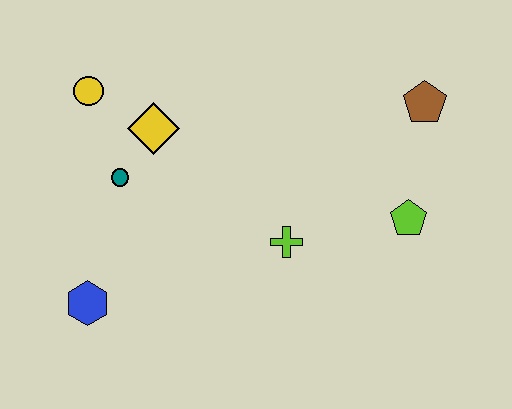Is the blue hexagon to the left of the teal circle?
Yes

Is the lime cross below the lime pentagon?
Yes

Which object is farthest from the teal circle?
The brown pentagon is farthest from the teal circle.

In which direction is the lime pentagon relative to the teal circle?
The lime pentagon is to the right of the teal circle.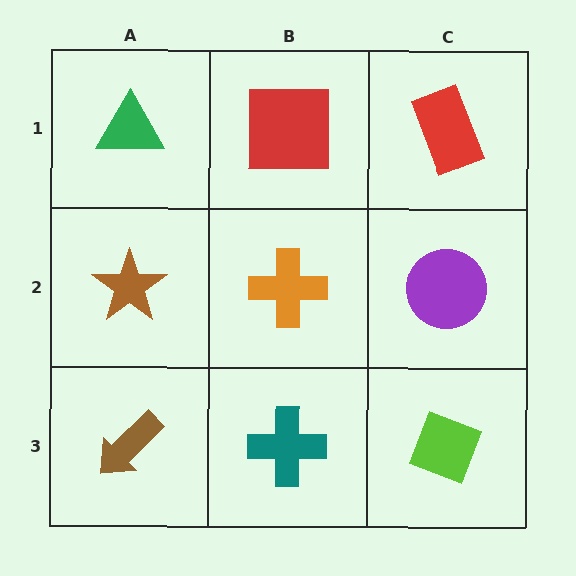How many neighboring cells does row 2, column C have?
3.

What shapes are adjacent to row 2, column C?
A red rectangle (row 1, column C), a lime diamond (row 3, column C), an orange cross (row 2, column B).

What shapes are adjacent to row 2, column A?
A green triangle (row 1, column A), a brown arrow (row 3, column A), an orange cross (row 2, column B).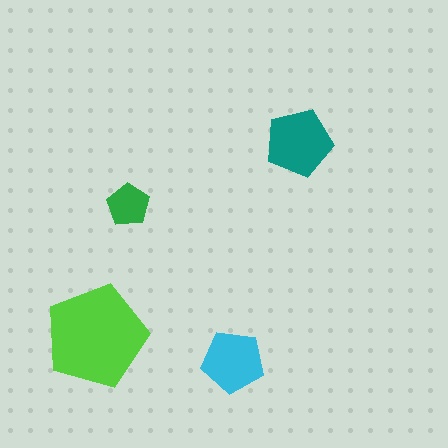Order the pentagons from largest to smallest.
the lime one, the teal one, the cyan one, the green one.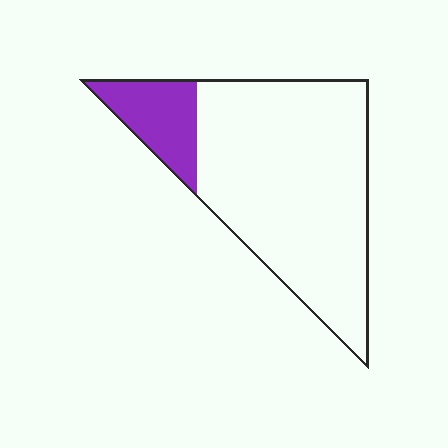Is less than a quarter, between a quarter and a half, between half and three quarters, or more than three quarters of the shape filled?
Less than a quarter.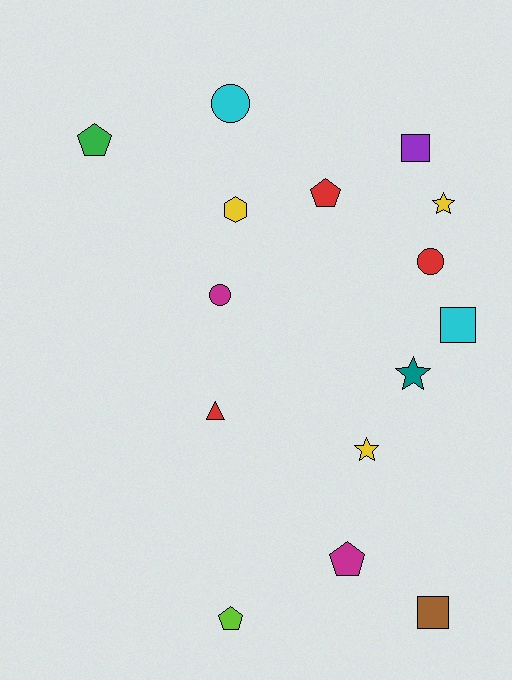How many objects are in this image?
There are 15 objects.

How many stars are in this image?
There are 3 stars.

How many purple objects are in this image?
There is 1 purple object.